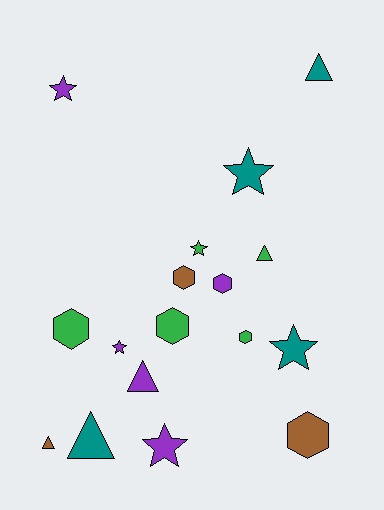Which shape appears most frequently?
Hexagon, with 6 objects.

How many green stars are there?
There is 1 green star.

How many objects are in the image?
There are 17 objects.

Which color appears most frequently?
Green, with 5 objects.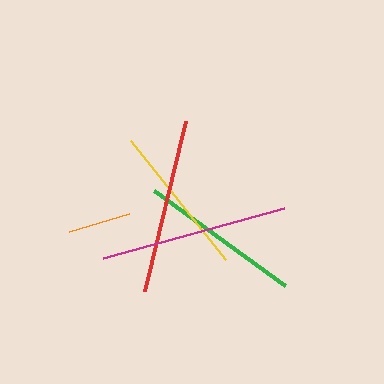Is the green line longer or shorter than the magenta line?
The magenta line is longer than the green line.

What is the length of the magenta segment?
The magenta segment is approximately 188 pixels long.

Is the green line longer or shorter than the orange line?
The green line is longer than the orange line.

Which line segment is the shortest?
The orange line is the shortest at approximately 63 pixels.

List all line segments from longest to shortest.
From longest to shortest: magenta, red, green, yellow, orange.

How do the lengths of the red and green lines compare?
The red and green lines are approximately the same length.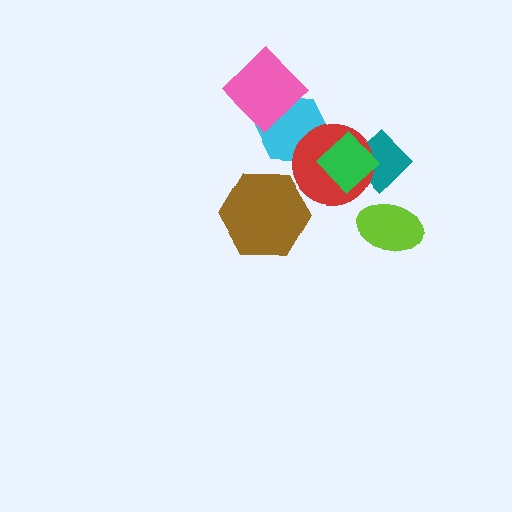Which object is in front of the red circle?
The green diamond is in front of the red circle.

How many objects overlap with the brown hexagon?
0 objects overlap with the brown hexagon.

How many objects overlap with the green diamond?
2 objects overlap with the green diamond.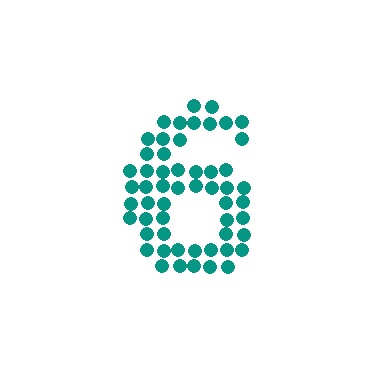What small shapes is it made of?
It is made of small circles.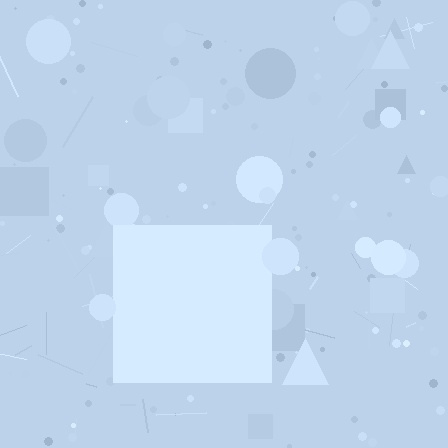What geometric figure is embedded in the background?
A square is embedded in the background.